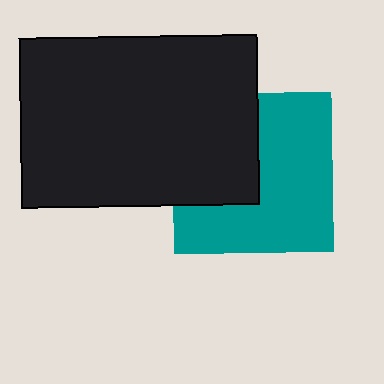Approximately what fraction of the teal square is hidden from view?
Roughly 38% of the teal square is hidden behind the black rectangle.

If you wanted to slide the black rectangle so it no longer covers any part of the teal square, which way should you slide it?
Slide it left — that is the most direct way to separate the two shapes.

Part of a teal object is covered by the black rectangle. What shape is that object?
It is a square.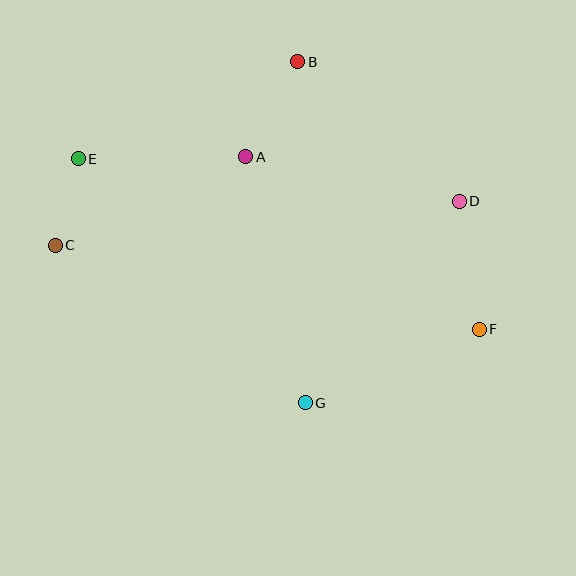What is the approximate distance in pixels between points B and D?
The distance between B and D is approximately 213 pixels.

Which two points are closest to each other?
Points C and E are closest to each other.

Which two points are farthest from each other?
Points E and F are farthest from each other.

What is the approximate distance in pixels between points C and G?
The distance between C and G is approximately 296 pixels.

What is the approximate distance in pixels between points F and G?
The distance between F and G is approximately 189 pixels.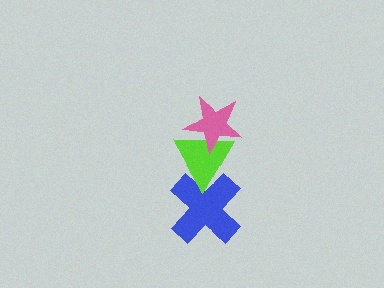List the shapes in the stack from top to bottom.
From top to bottom: the pink star, the lime triangle, the blue cross.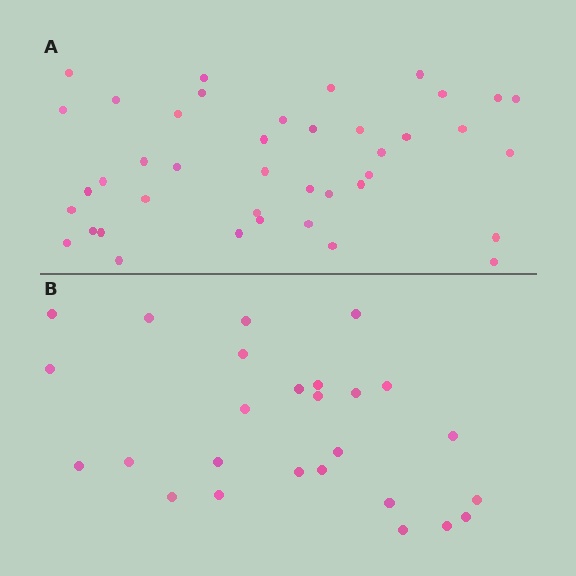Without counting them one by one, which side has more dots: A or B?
Region A (the top region) has more dots.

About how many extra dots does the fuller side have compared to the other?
Region A has approximately 15 more dots than region B.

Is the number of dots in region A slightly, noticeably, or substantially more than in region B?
Region A has substantially more. The ratio is roughly 1.6 to 1.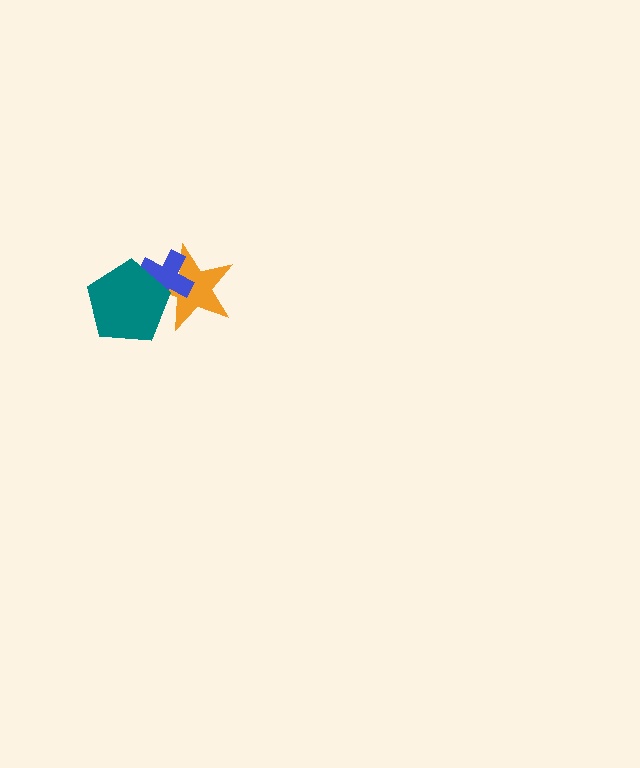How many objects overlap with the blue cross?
2 objects overlap with the blue cross.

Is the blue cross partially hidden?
Yes, it is partially covered by another shape.